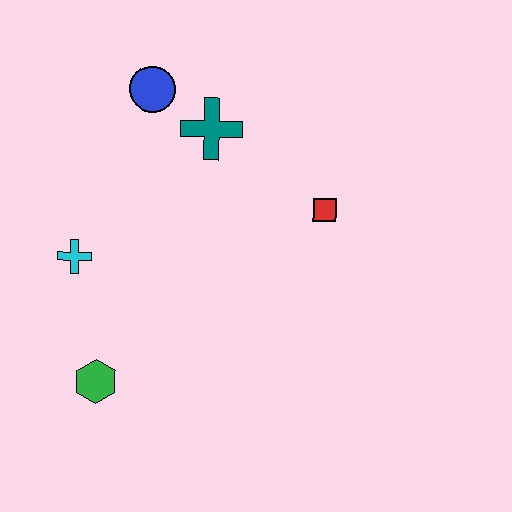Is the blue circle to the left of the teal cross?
Yes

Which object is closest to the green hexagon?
The cyan cross is closest to the green hexagon.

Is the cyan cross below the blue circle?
Yes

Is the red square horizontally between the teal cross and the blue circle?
No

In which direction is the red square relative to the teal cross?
The red square is to the right of the teal cross.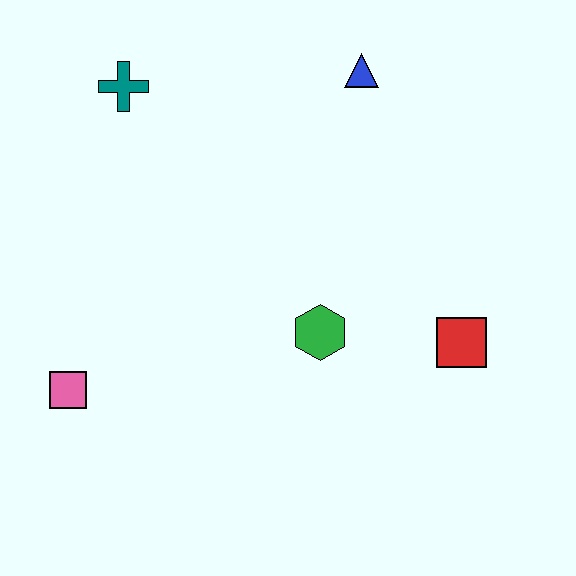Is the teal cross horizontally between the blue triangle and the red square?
No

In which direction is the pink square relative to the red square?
The pink square is to the left of the red square.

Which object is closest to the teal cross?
The blue triangle is closest to the teal cross.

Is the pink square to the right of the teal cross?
No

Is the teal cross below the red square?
No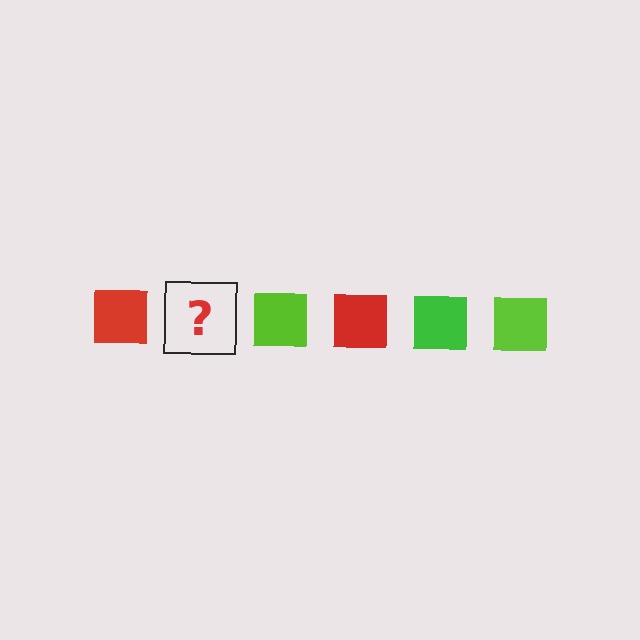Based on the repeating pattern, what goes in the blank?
The blank should be a green square.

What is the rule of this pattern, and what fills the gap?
The rule is that the pattern cycles through red, green, lime squares. The gap should be filled with a green square.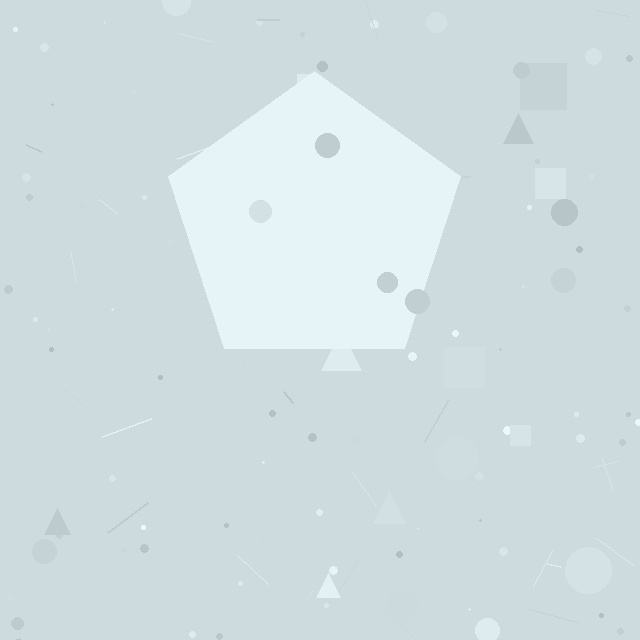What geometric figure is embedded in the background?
A pentagon is embedded in the background.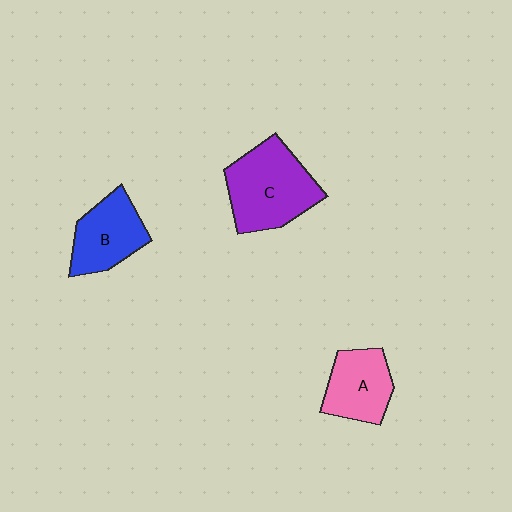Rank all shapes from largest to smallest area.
From largest to smallest: C (purple), B (blue), A (pink).